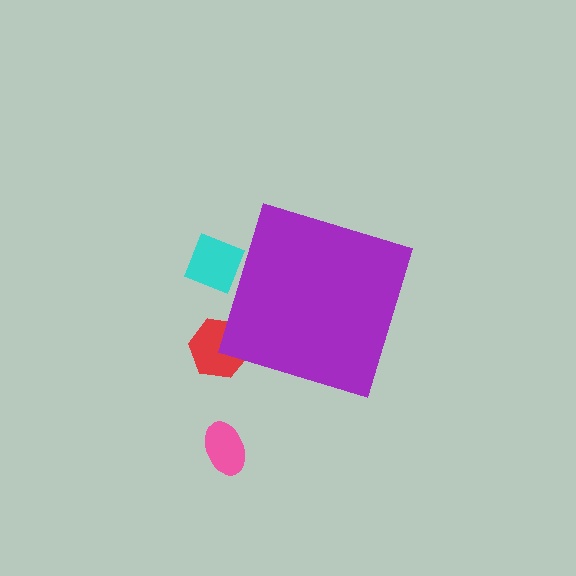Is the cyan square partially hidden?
Yes, the cyan square is partially hidden behind the purple diamond.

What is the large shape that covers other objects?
A purple diamond.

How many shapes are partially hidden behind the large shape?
2 shapes are partially hidden.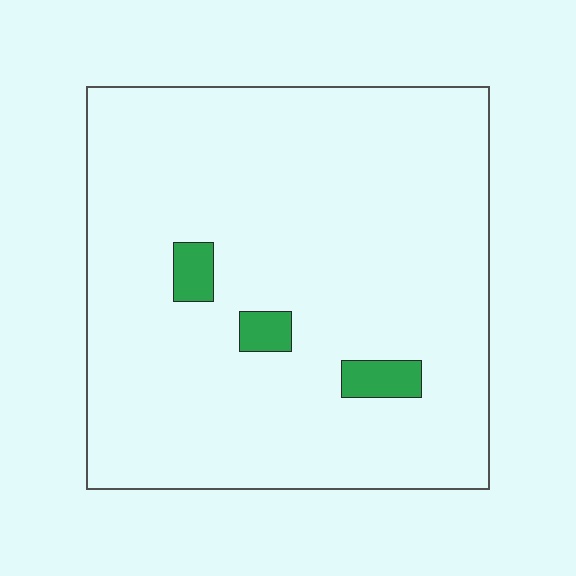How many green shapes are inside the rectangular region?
3.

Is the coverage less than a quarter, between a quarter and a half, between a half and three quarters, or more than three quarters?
Less than a quarter.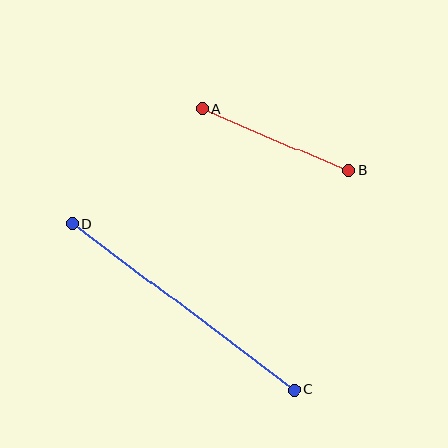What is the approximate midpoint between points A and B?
The midpoint is at approximately (275, 140) pixels.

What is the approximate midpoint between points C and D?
The midpoint is at approximately (183, 307) pixels.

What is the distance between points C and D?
The distance is approximately 277 pixels.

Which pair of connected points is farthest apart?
Points C and D are farthest apart.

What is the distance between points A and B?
The distance is approximately 159 pixels.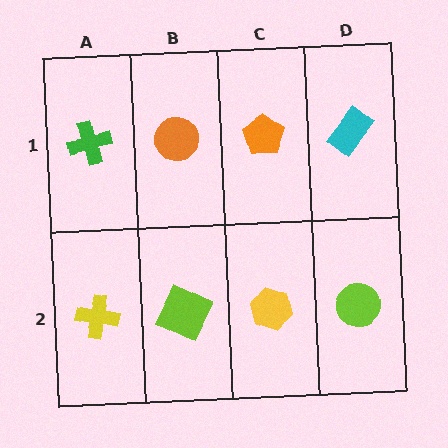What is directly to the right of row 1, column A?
An orange circle.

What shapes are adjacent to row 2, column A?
A green cross (row 1, column A), a lime square (row 2, column B).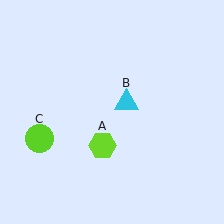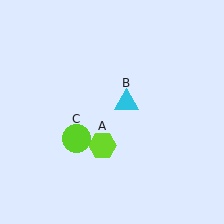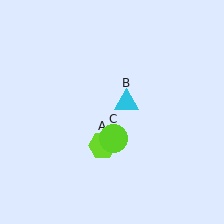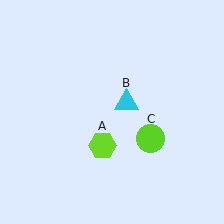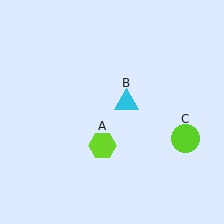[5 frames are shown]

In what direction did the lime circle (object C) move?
The lime circle (object C) moved right.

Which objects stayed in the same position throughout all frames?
Lime hexagon (object A) and cyan triangle (object B) remained stationary.